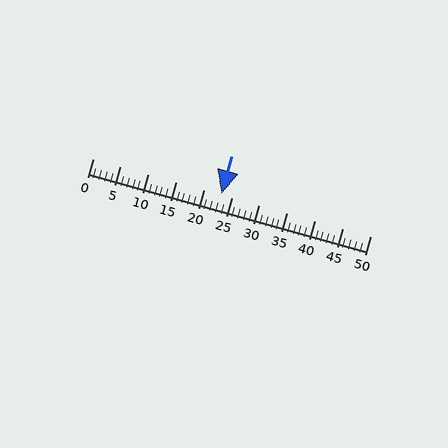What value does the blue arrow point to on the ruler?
The blue arrow points to approximately 23.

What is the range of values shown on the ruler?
The ruler shows values from 0 to 50.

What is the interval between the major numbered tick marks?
The major tick marks are spaced 5 units apart.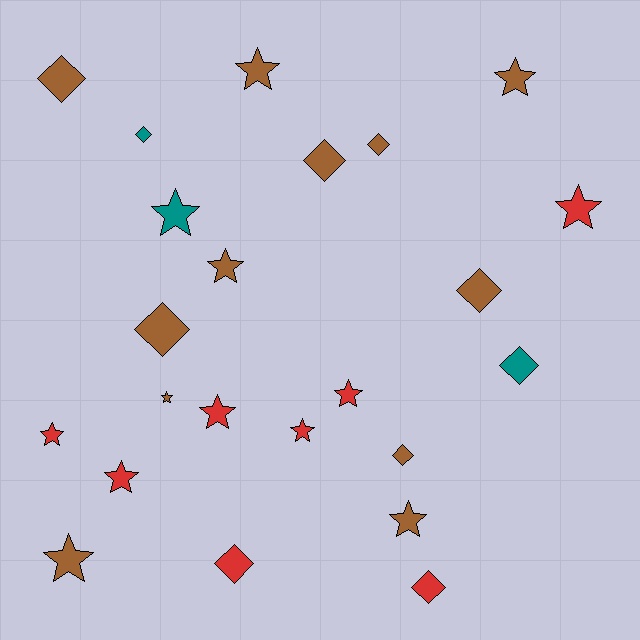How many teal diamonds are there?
There are 2 teal diamonds.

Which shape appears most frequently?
Star, with 13 objects.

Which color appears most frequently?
Brown, with 12 objects.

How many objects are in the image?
There are 23 objects.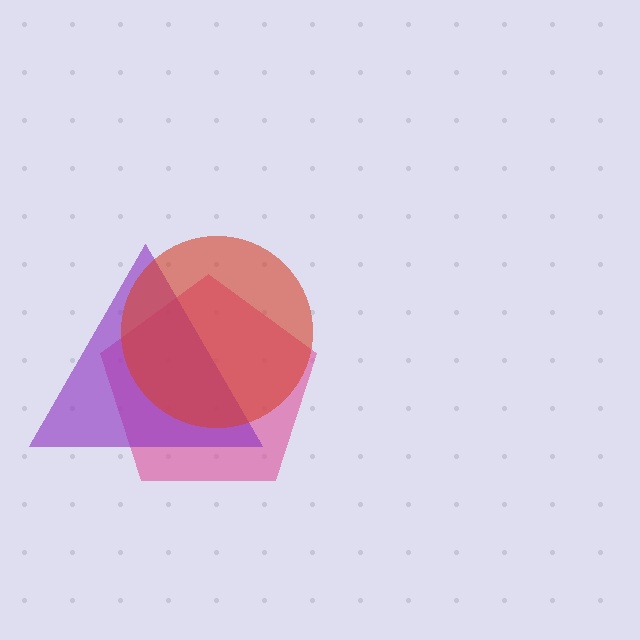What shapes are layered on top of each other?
The layered shapes are: a pink pentagon, a purple triangle, a red circle.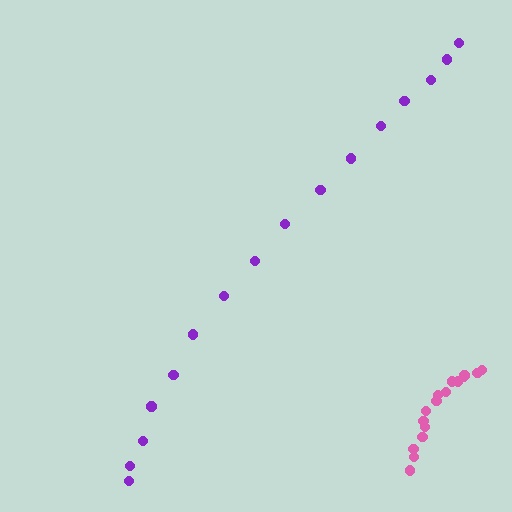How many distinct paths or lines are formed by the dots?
There are 2 distinct paths.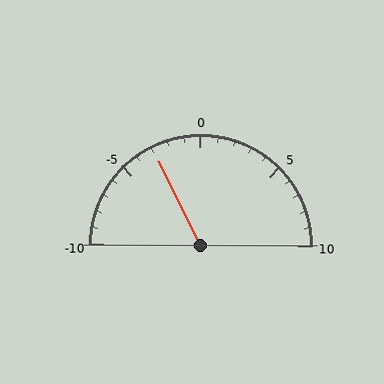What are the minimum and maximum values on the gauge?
The gauge ranges from -10 to 10.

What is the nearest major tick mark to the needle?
The nearest major tick mark is -5.